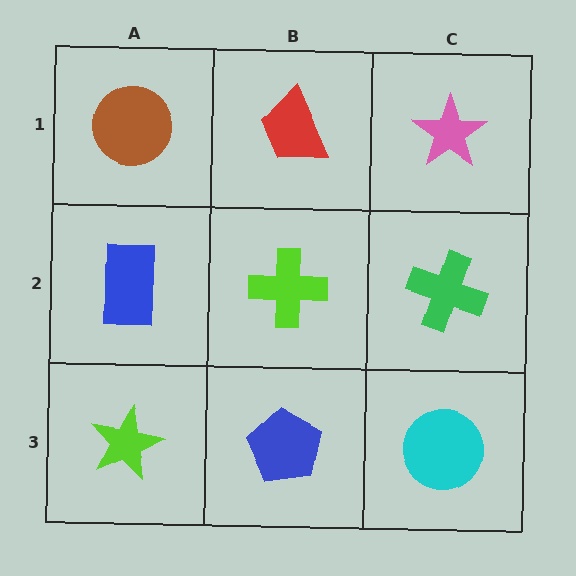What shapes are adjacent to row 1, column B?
A lime cross (row 2, column B), a brown circle (row 1, column A), a pink star (row 1, column C).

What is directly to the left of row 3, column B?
A lime star.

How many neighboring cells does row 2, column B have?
4.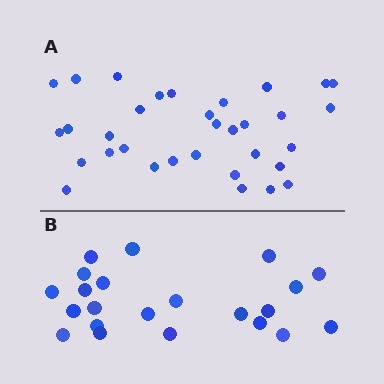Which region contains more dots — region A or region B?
Region A (the top region) has more dots.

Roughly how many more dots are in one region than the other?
Region A has roughly 12 or so more dots than region B.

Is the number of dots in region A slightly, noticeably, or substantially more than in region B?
Region A has substantially more. The ratio is roughly 1.5 to 1.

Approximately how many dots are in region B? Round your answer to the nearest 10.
About 20 dots. (The exact count is 22, which rounds to 20.)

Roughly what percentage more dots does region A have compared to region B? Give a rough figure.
About 50% more.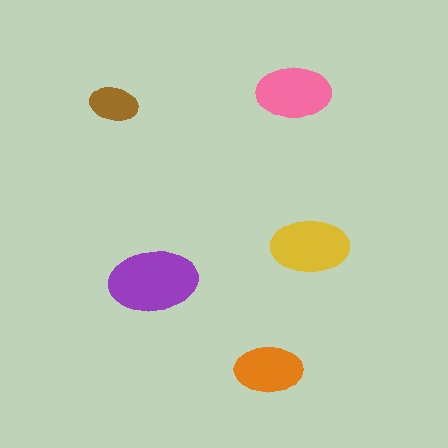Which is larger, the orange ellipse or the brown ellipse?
The orange one.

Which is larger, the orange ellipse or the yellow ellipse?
The yellow one.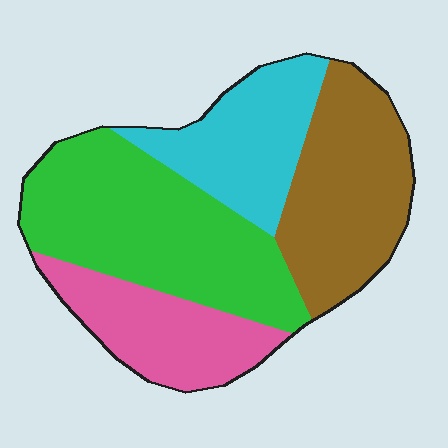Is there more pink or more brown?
Brown.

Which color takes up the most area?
Green, at roughly 35%.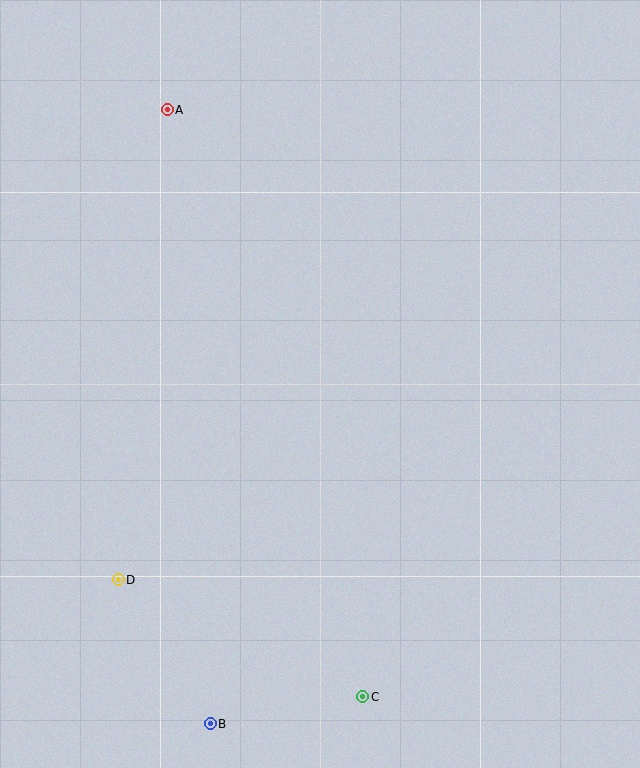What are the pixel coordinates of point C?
Point C is at (363, 697).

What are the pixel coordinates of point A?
Point A is at (167, 110).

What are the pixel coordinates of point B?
Point B is at (210, 724).